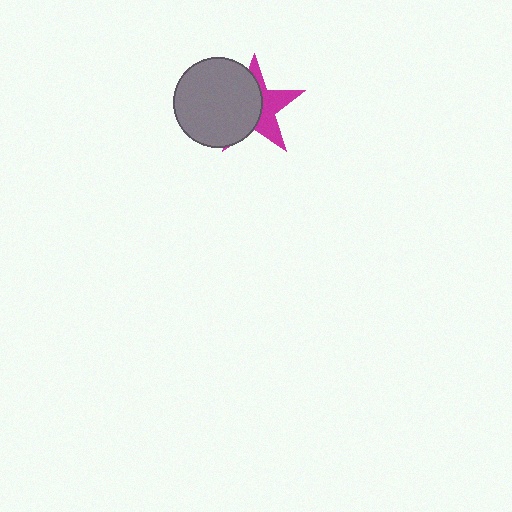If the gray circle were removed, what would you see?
You would see the complete magenta star.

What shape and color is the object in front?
The object in front is a gray circle.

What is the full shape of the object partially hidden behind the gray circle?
The partially hidden object is a magenta star.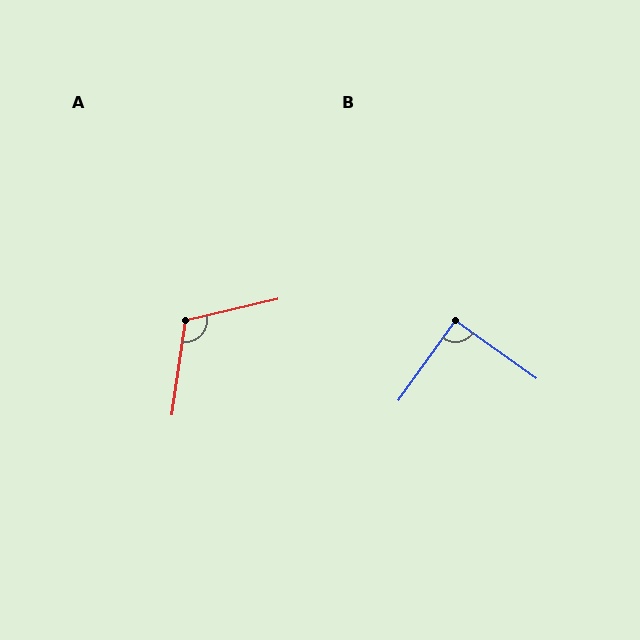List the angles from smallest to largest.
B (90°), A (111°).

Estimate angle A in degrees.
Approximately 111 degrees.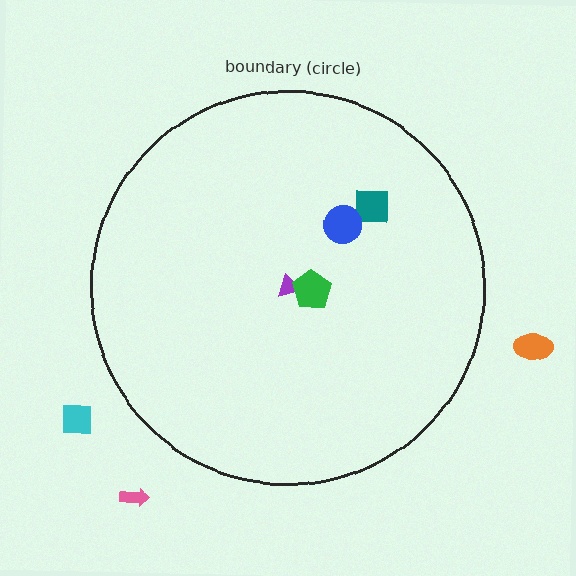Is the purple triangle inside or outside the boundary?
Inside.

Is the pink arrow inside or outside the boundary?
Outside.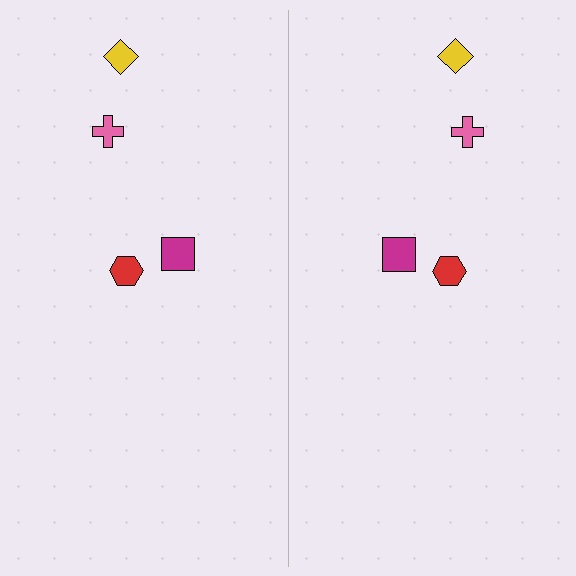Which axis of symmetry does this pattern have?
The pattern has a vertical axis of symmetry running through the center of the image.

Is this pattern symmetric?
Yes, this pattern has bilateral (reflection) symmetry.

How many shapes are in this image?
There are 8 shapes in this image.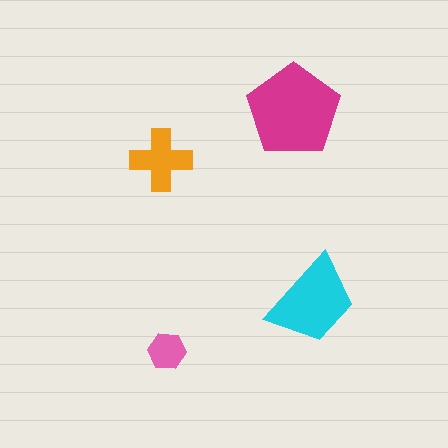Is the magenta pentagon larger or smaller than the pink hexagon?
Larger.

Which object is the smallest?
The pink hexagon.